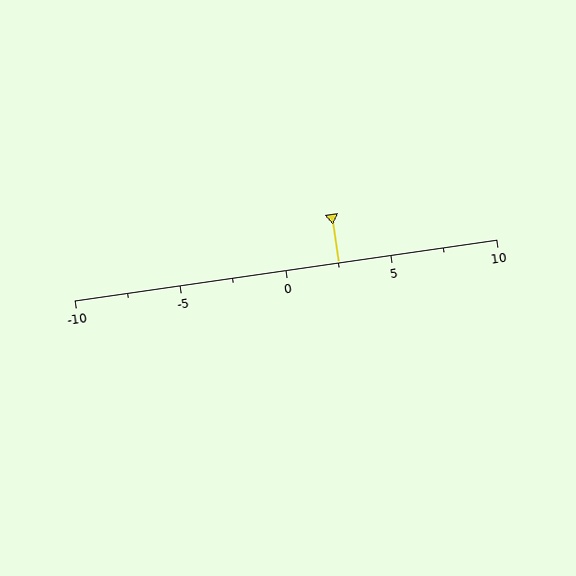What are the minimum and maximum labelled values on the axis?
The axis runs from -10 to 10.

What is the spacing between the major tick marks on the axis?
The major ticks are spaced 5 apart.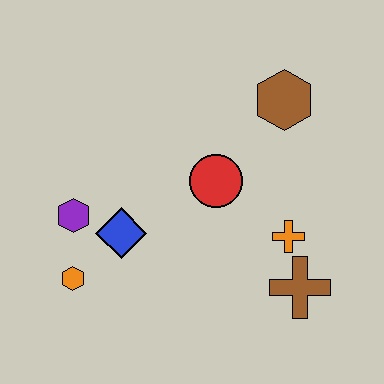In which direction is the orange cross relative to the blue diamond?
The orange cross is to the right of the blue diamond.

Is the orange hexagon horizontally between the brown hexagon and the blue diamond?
No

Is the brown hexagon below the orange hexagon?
No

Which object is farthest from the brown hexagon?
The orange hexagon is farthest from the brown hexagon.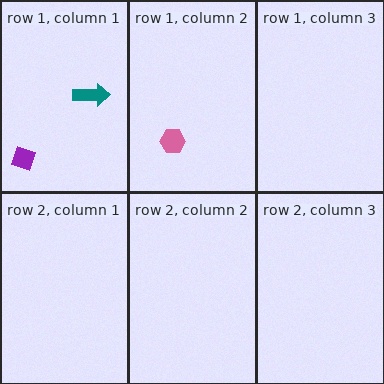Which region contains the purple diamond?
The row 1, column 1 region.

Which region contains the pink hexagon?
The row 1, column 2 region.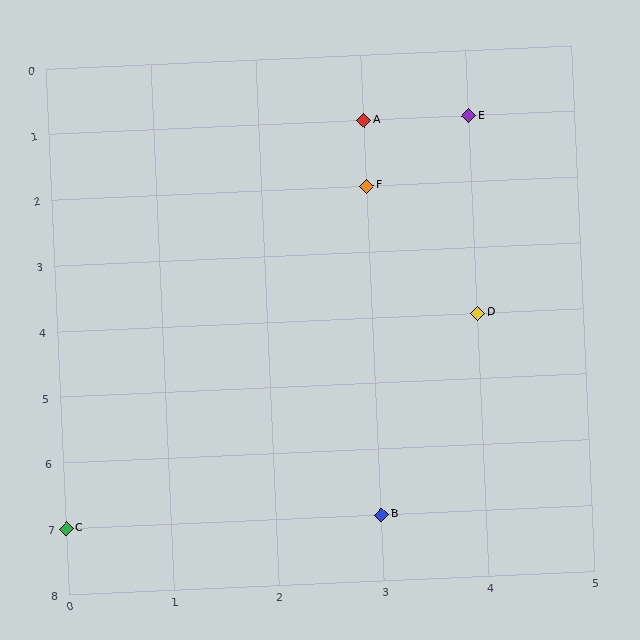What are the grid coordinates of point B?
Point B is at grid coordinates (3, 7).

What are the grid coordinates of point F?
Point F is at grid coordinates (3, 2).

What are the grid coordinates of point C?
Point C is at grid coordinates (0, 7).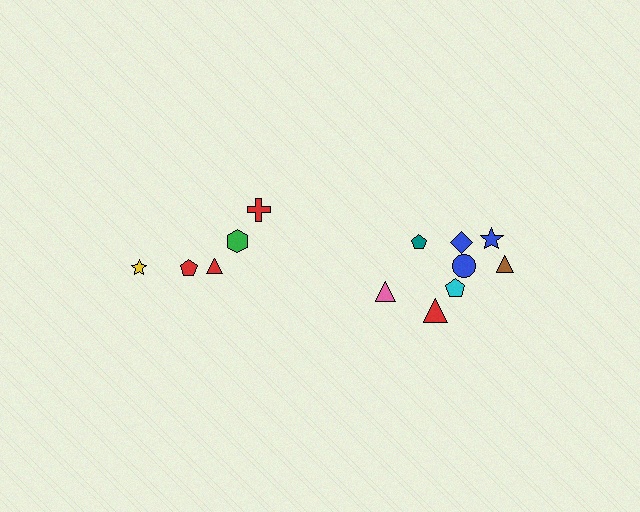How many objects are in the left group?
There are 5 objects.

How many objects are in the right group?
There are 8 objects.